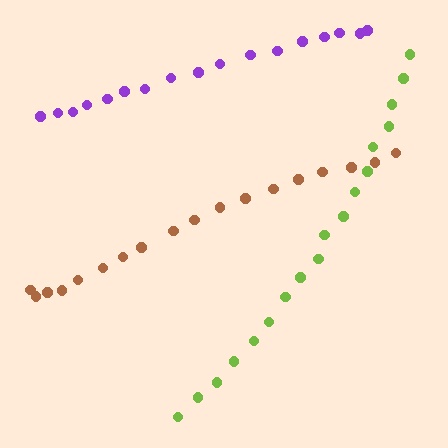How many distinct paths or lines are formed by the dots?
There are 3 distinct paths.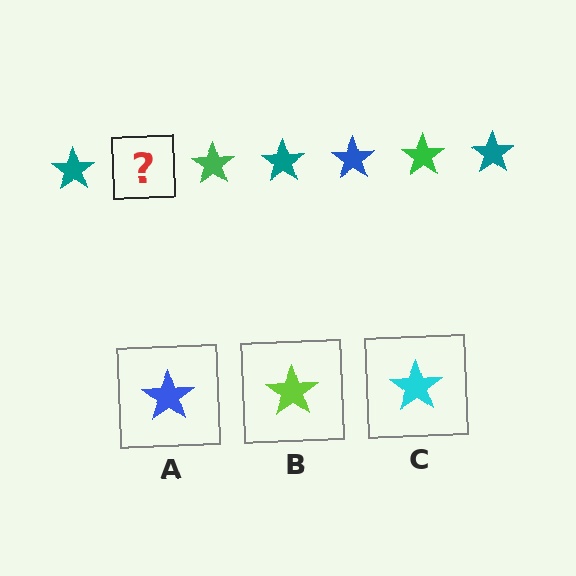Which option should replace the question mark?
Option A.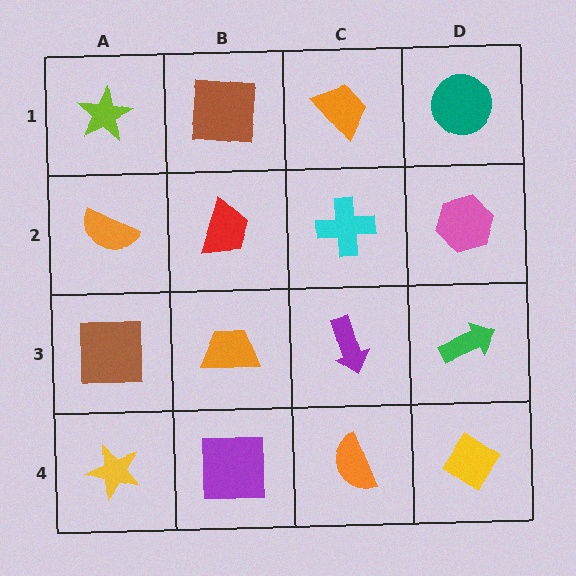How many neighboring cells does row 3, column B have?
4.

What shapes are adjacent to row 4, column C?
A purple arrow (row 3, column C), a purple square (row 4, column B), a yellow diamond (row 4, column D).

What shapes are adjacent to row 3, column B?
A red trapezoid (row 2, column B), a purple square (row 4, column B), a brown square (row 3, column A), a purple arrow (row 3, column C).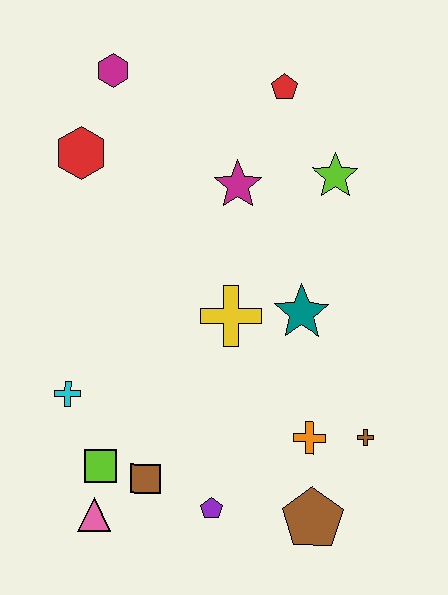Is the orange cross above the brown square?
Yes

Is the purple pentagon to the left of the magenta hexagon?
No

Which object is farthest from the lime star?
The pink triangle is farthest from the lime star.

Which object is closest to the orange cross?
The brown cross is closest to the orange cross.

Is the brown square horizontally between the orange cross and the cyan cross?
Yes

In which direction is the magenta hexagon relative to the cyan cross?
The magenta hexagon is above the cyan cross.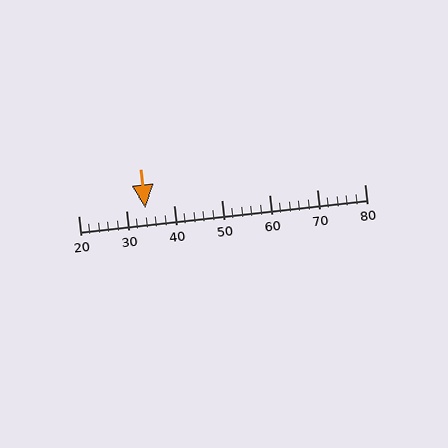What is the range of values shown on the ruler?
The ruler shows values from 20 to 80.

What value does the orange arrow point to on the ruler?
The orange arrow points to approximately 34.